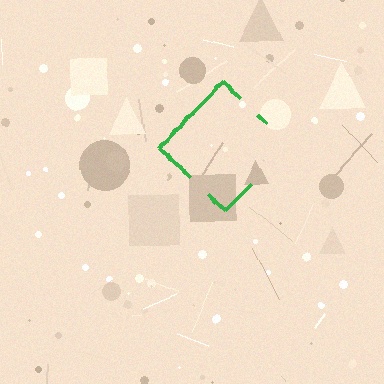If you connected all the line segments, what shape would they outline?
They would outline a diamond.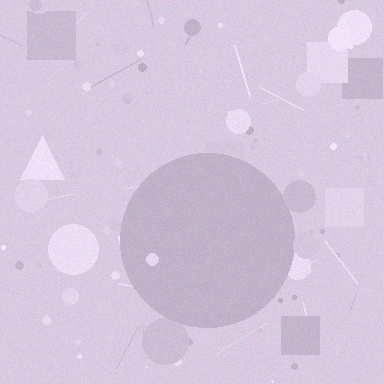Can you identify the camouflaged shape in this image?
The camouflaged shape is a circle.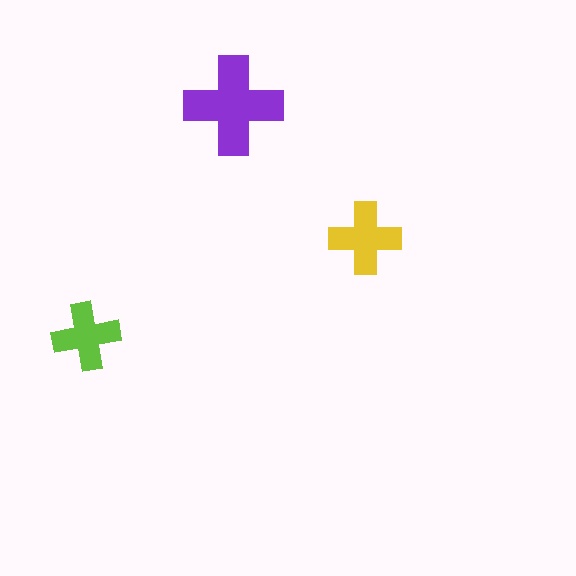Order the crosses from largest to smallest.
the purple one, the yellow one, the lime one.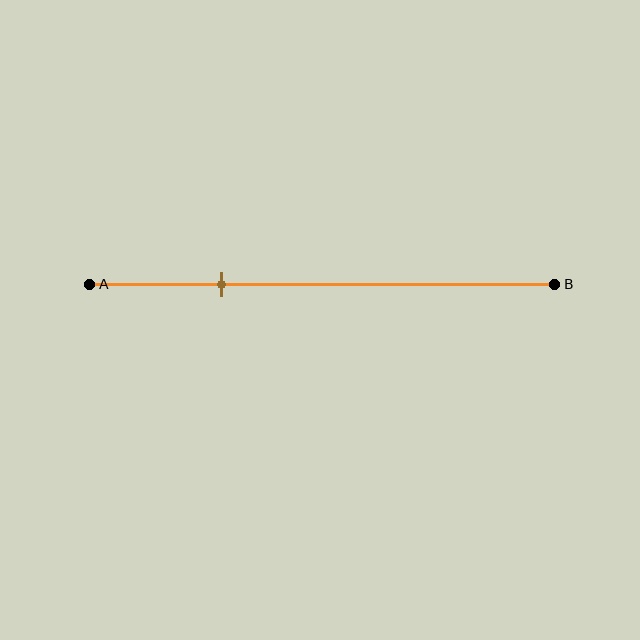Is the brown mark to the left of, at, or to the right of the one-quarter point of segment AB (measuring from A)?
The brown mark is to the right of the one-quarter point of segment AB.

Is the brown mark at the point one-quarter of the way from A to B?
No, the mark is at about 30% from A, not at the 25% one-quarter point.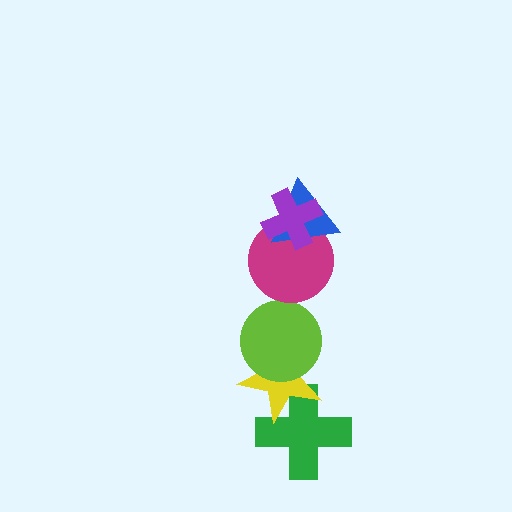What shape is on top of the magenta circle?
The blue triangle is on top of the magenta circle.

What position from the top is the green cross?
The green cross is 6th from the top.